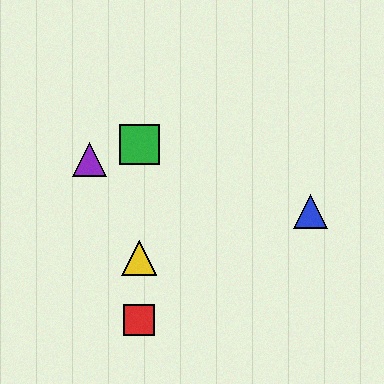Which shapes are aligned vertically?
The red square, the green square, the yellow triangle are aligned vertically.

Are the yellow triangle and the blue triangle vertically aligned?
No, the yellow triangle is at x≈139 and the blue triangle is at x≈311.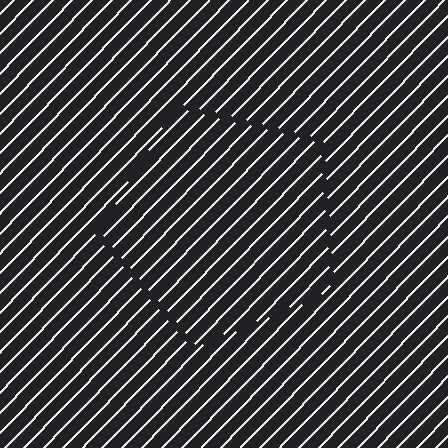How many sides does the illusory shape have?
5 sides — the line-ends trace a pentagon.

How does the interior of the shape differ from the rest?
The interior of the shape contains the same grating, shifted by half a period — the contour is defined by the phase discontinuity where line-ends from the inner and outer gratings abut.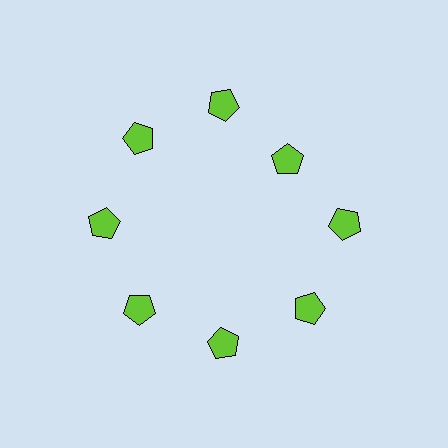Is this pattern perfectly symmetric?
No. The 8 lime pentagons are arranged in a ring, but one element near the 2 o'clock position is pulled inward toward the center, breaking the 8-fold rotational symmetry.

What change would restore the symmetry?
The symmetry would be restored by moving it outward, back onto the ring so that all 8 pentagons sit at equal angles and equal distance from the center.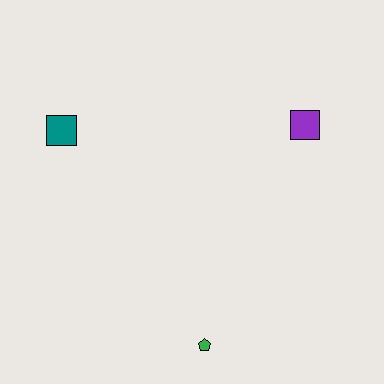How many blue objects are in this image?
There are no blue objects.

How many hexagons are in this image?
There are no hexagons.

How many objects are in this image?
There are 3 objects.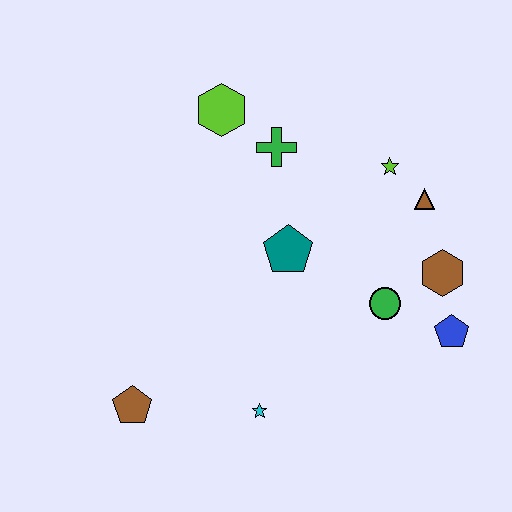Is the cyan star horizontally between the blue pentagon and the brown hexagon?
No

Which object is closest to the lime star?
The brown triangle is closest to the lime star.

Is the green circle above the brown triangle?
No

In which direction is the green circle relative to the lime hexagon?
The green circle is below the lime hexagon.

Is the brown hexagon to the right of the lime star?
Yes